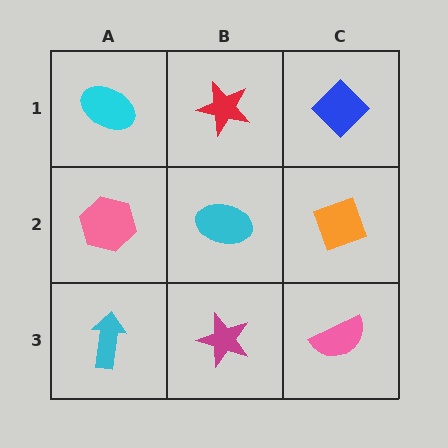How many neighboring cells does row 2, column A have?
3.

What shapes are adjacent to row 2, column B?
A red star (row 1, column B), a magenta star (row 3, column B), a pink hexagon (row 2, column A), an orange diamond (row 2, column C).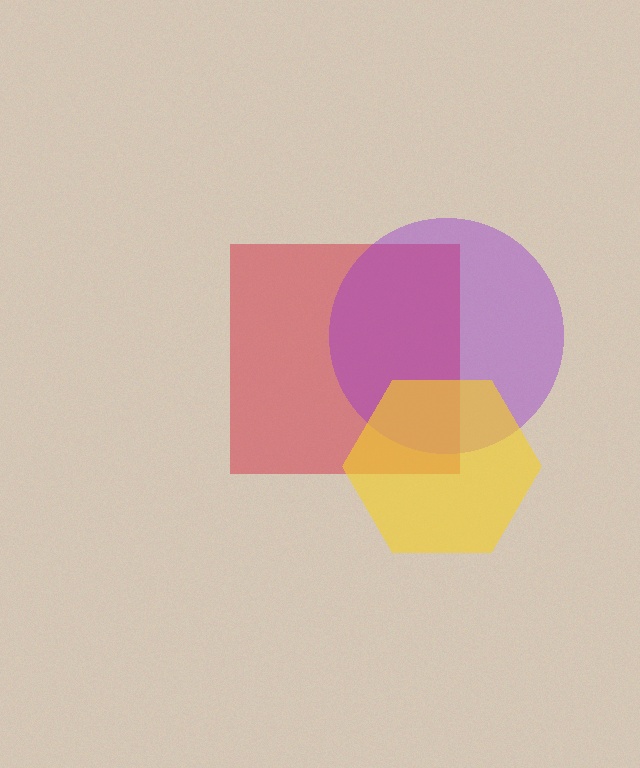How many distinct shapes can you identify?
There are 3 distinct shapes: a red square, a purple circle, a yellow hexagon.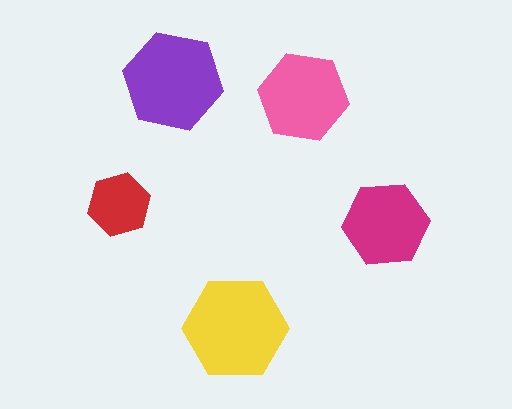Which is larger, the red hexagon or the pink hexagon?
The pink one.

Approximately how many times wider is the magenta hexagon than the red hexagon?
About 1.5 times wider.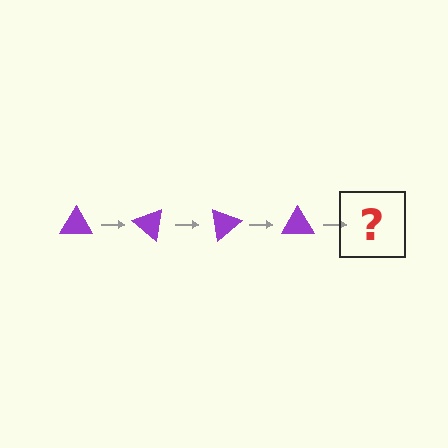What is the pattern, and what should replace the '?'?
The pattern is that the triangle rotates 40 degrees each step. The '?' should be a purple triangle rotated 160 degrees.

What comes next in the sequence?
The next element should be a purple triangle rotated 160 degrees.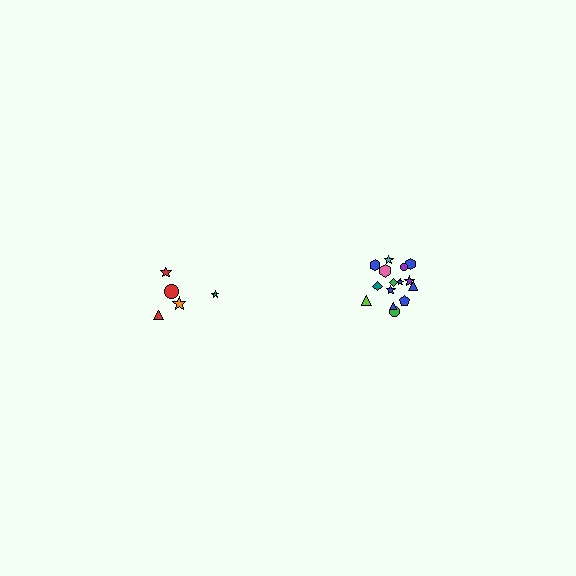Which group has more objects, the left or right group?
The right group.